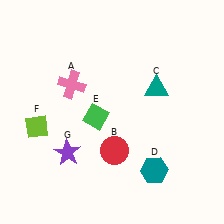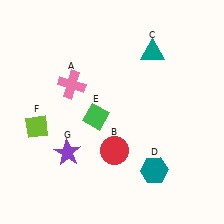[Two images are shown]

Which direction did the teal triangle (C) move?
The teal triangle (C) moved up.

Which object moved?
The teal triangle (C) moved up.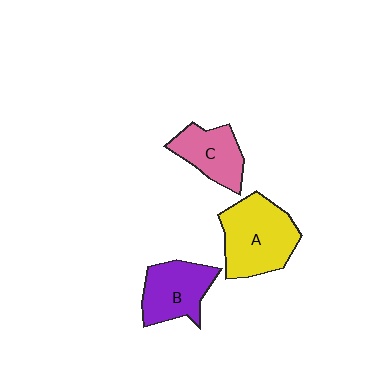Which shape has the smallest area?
Shape C (pink).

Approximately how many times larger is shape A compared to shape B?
Approximately 1.4 times.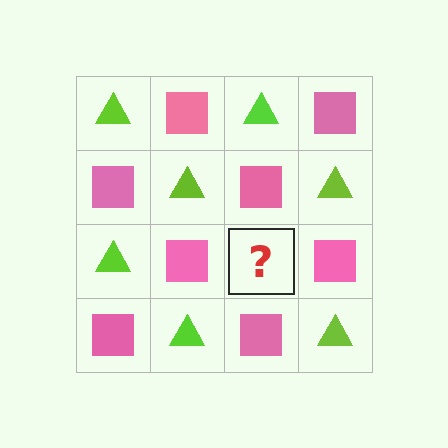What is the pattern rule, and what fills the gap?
The rule is that it alternates lime triangle and pink square in a checkerboard pattern. The gap should be filled with a lime triangle.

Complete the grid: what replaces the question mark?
The question mark should be replaced with a lime triangle.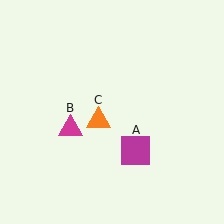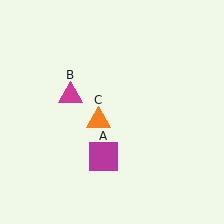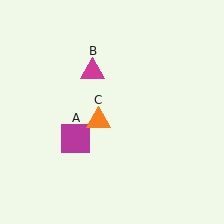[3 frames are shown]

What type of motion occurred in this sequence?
The magenta square (object A), magenta triangle (object B) rotated clockwise around the center of the scene.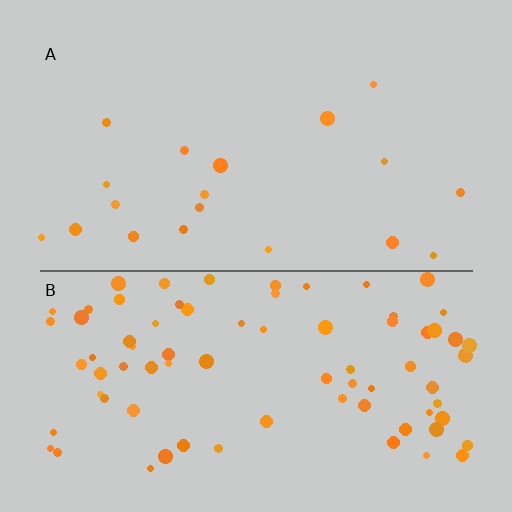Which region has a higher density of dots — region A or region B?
B (the bottom).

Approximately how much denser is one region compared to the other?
Approximately 4.2× — region B over region A.